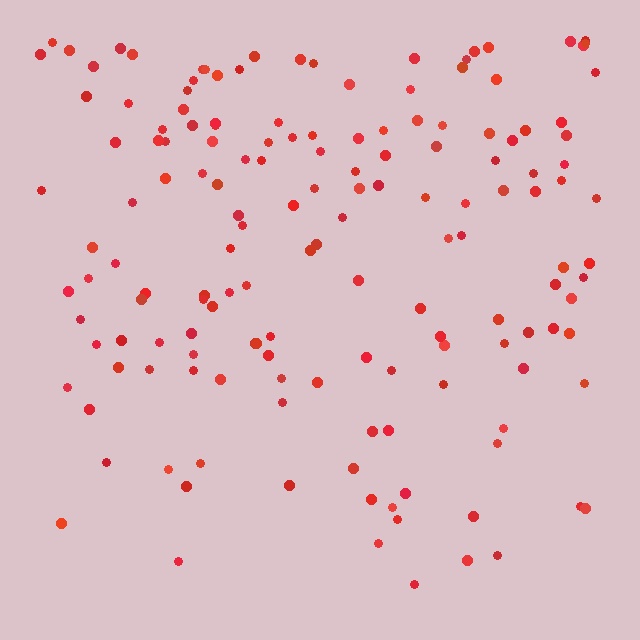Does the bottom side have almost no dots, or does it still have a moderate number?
Still a moderate number, just noticeably fewer than the top.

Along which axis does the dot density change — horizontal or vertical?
Vertical.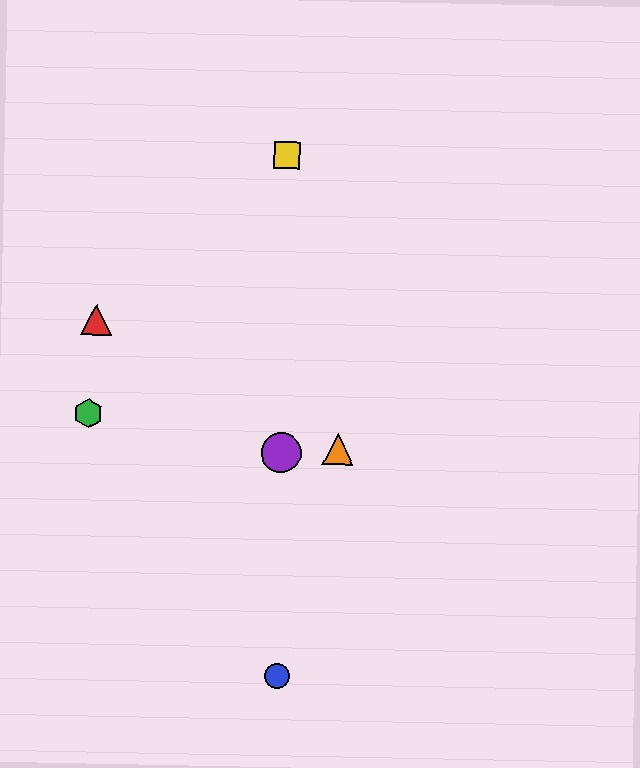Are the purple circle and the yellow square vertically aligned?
Yes, both are at x≈281.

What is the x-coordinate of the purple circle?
The purple circle is at x≈281.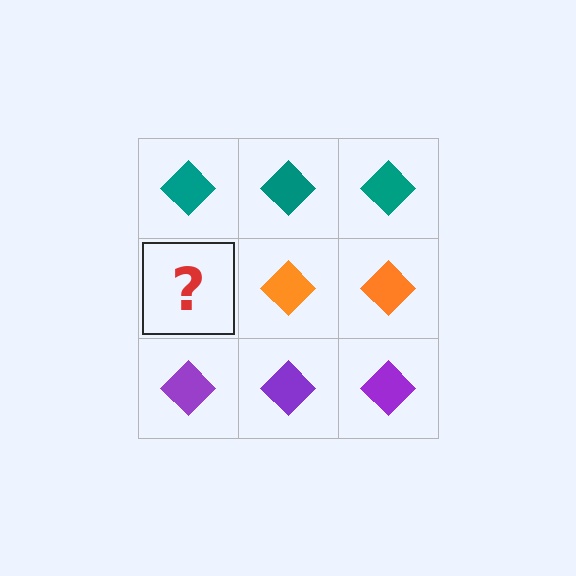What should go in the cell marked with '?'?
The missing cell should contain an orange diamond.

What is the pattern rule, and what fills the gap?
The rule is that each row has a consistent color. The gap should be filled with an orange diamond.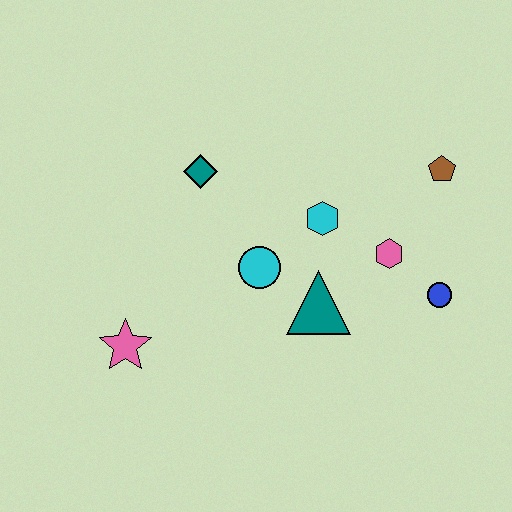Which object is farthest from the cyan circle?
The brown pentagon is farthest from the cyan circle.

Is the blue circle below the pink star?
No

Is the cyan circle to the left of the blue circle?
Yes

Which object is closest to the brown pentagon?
The pink hexagon is closest to the brown pentagon.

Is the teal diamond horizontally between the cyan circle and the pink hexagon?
No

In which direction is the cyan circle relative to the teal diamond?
The cyan circle is below the teal diamond.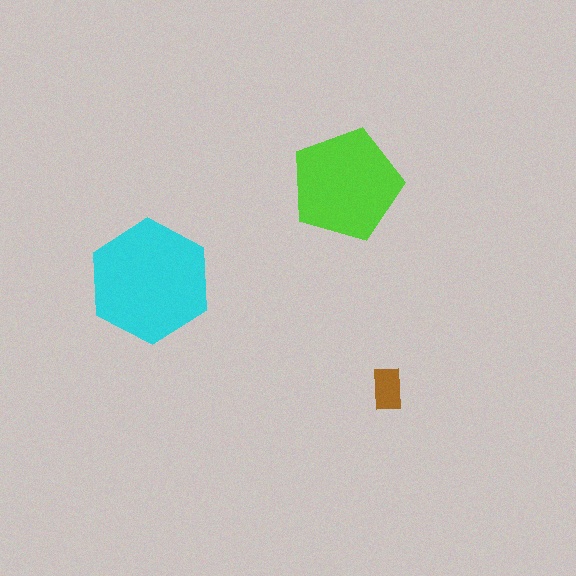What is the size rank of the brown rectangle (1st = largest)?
3rd.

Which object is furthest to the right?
The brown rectangle is rightmost.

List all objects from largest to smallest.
The cyan hexagon, the lime pentagon, the brown rectangle.